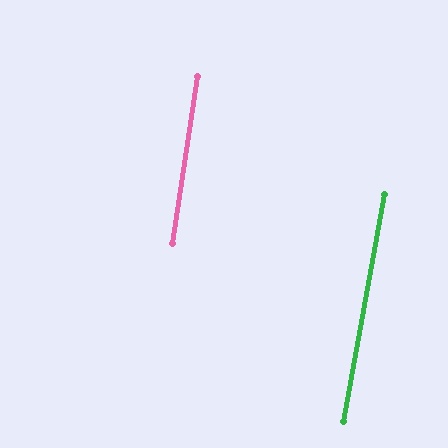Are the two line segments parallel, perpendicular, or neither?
Parallel — their directions differ by only 1.9°.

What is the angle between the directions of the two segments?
Approximately 2 degrees.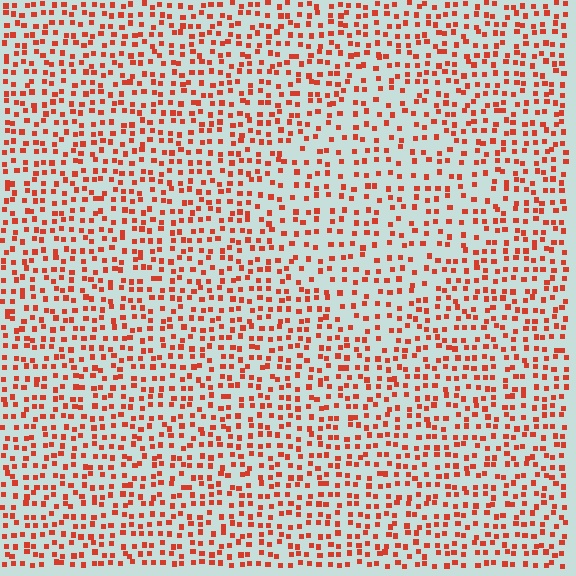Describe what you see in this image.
The image contains small red elements arranged at two different densities. A diamond-shaped region is visible where the elements are less densely packed than the surrounding area.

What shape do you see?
I see a diamond.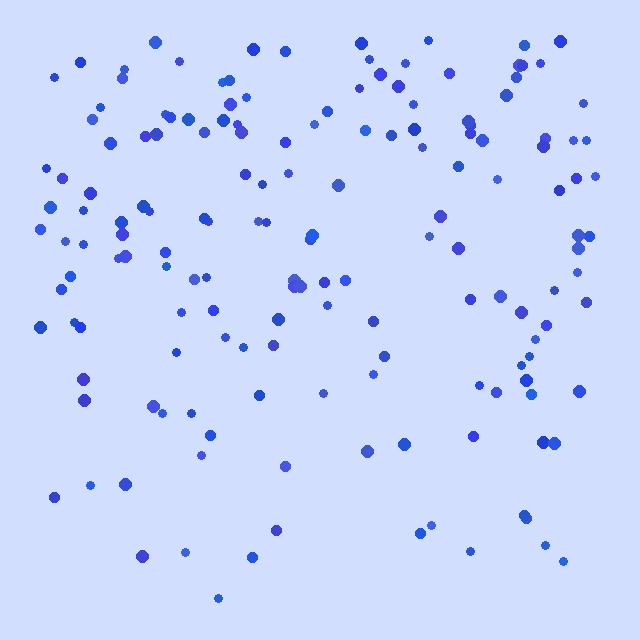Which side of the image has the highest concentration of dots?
The top.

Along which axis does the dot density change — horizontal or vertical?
Vertical.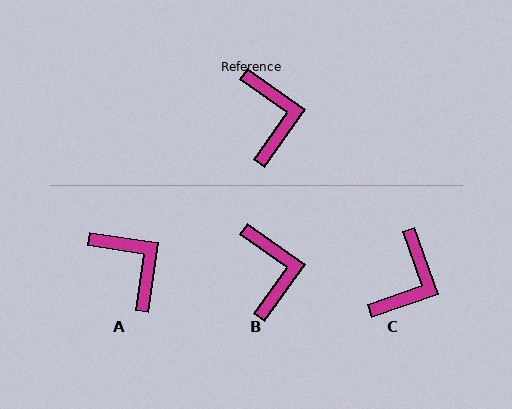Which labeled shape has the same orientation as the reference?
B.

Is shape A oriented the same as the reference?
No, it is off by about 27 degrees.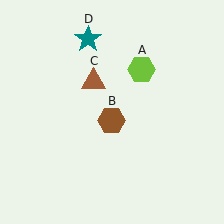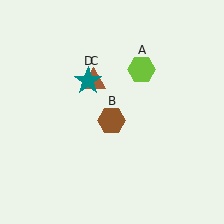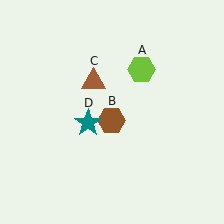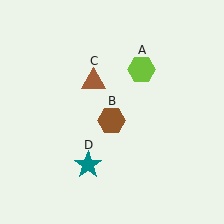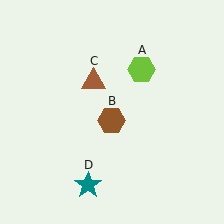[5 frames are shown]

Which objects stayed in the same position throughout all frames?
Lime hexagon (object A) and brown hexagon (object B) and brown triangle (object C) remained stationary.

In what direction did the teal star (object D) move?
The teal star (object D) moved down.